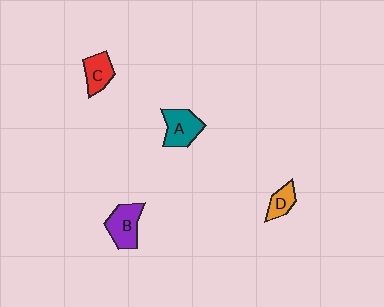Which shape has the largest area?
Shape A (teal).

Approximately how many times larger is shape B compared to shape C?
Approximately 1.3 times.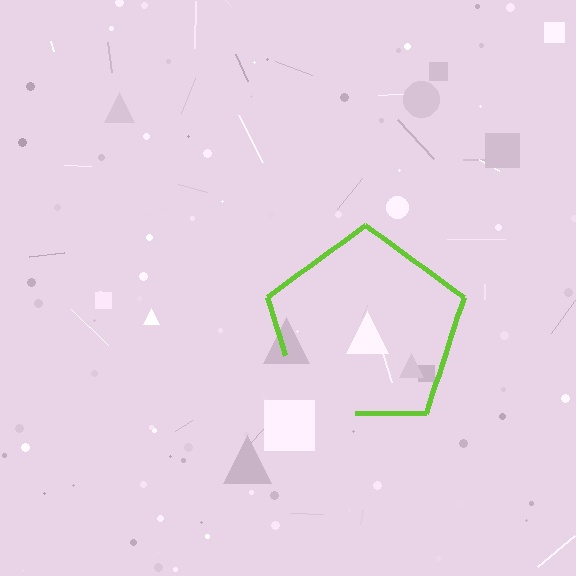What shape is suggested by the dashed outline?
The dashed outline suggests a pentagon.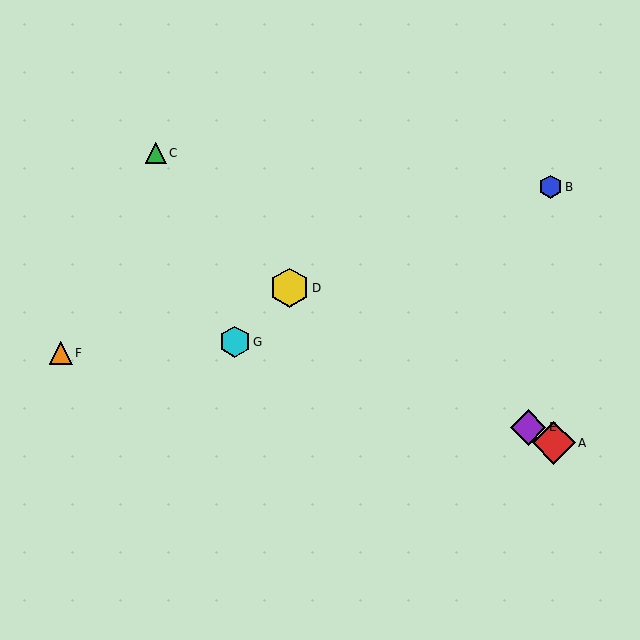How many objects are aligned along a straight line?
3 objects (A, D, E) are aligned along a straight line.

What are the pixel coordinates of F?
Object F is at (61, 353).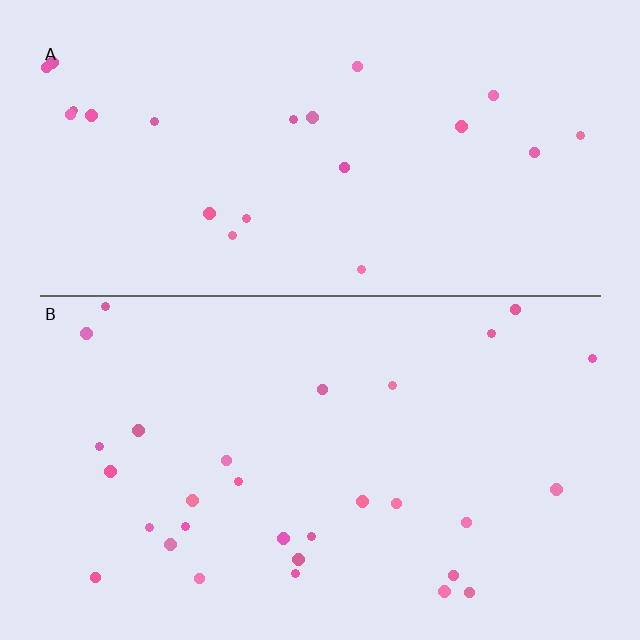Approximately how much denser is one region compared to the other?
Approximately 1.3× — region B over region A.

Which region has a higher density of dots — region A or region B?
B (the bottom).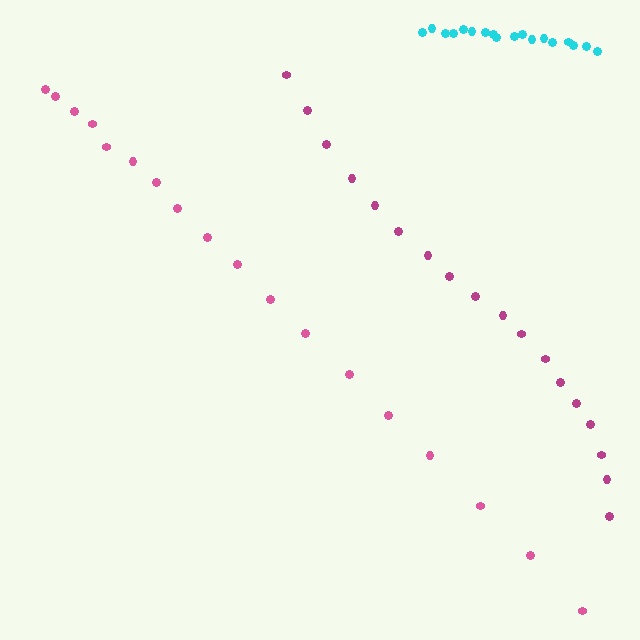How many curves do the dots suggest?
There are 3 distinct paths.